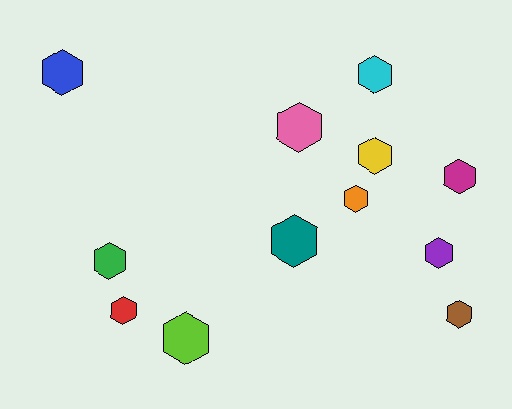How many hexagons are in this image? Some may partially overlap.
There are 12 hexagons.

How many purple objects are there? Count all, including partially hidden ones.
There is 1 purple object.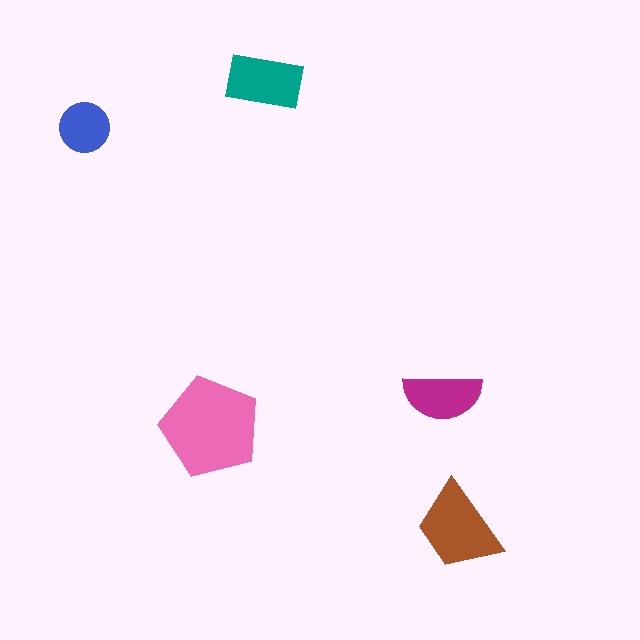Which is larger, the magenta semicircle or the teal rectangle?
The teal rectangle.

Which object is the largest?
The pink pentagon.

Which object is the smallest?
The blue circle.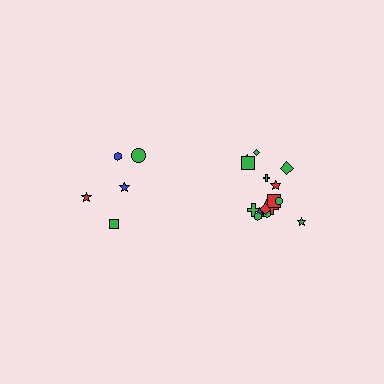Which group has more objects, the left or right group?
The right group.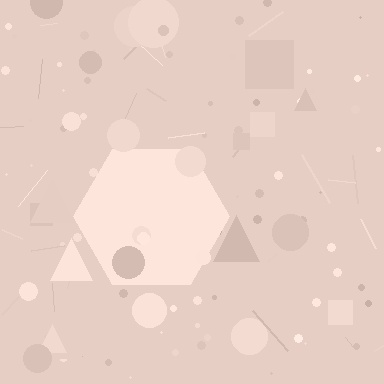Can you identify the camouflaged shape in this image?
The camouflaged shape is a hexagon.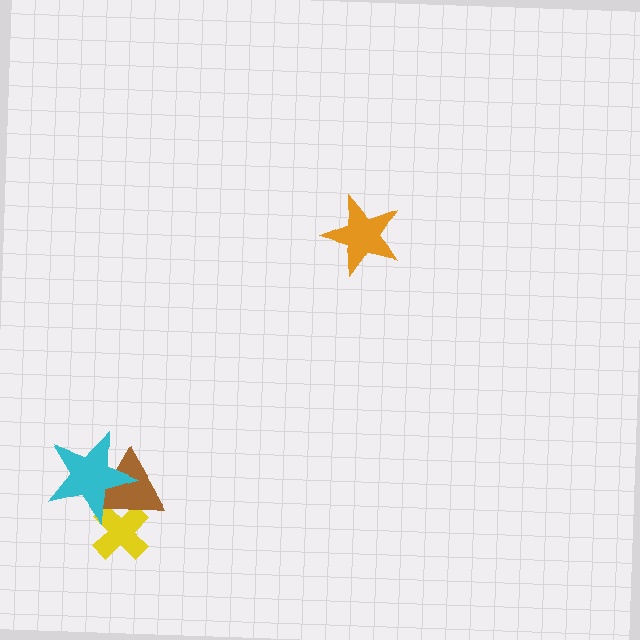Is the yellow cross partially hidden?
Yes, it is partially covered by another shape.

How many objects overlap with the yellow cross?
2 objects overlap with the yellow cross.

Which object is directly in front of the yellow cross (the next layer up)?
The brown triangle is directly in front of the yellow cross.